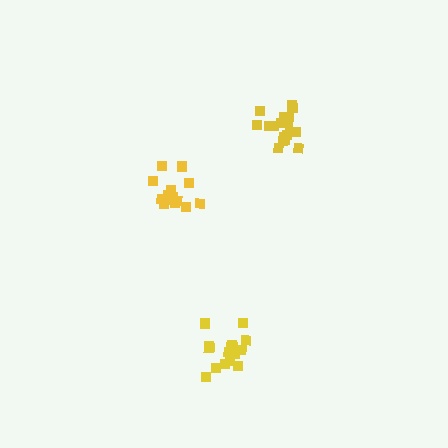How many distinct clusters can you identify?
There are 3 distinct clusters.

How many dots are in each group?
Group 1: 15 dots, Group 2: 16 dots, Group 3: 18 dots (49 total).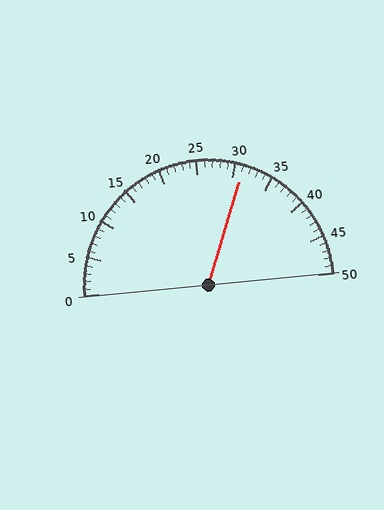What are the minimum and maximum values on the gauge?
The gauge ranges from 0 to 50.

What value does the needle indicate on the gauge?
The needle indicates approximately 31.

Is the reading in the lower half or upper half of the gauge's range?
The reading is in the upper half of the range (0 to 50).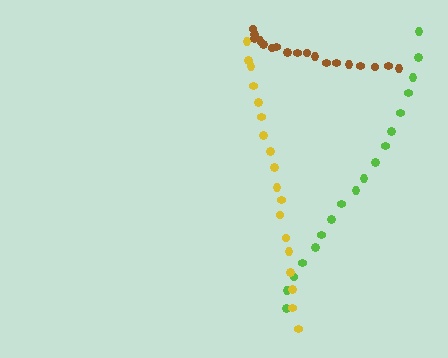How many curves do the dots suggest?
There are 3 distinct paths.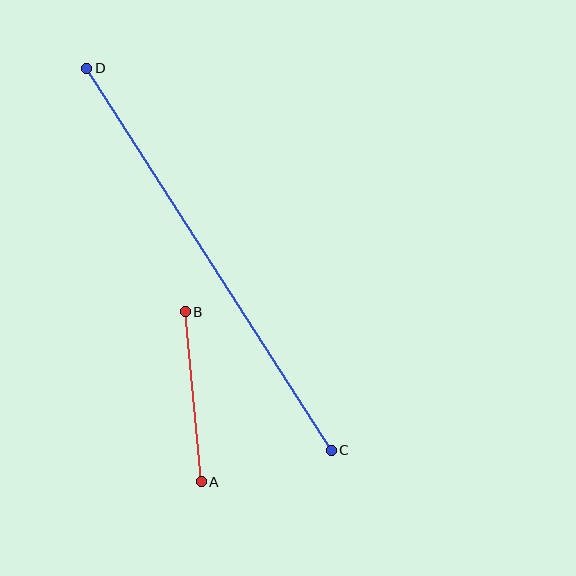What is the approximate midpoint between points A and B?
The midpoint is at approximately (193, 397) pixels.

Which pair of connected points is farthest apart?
Points C and D are farthest apart.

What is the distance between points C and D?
The distance is approximately 454 pixels.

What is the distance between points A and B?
The distance is approximately 170 pixels.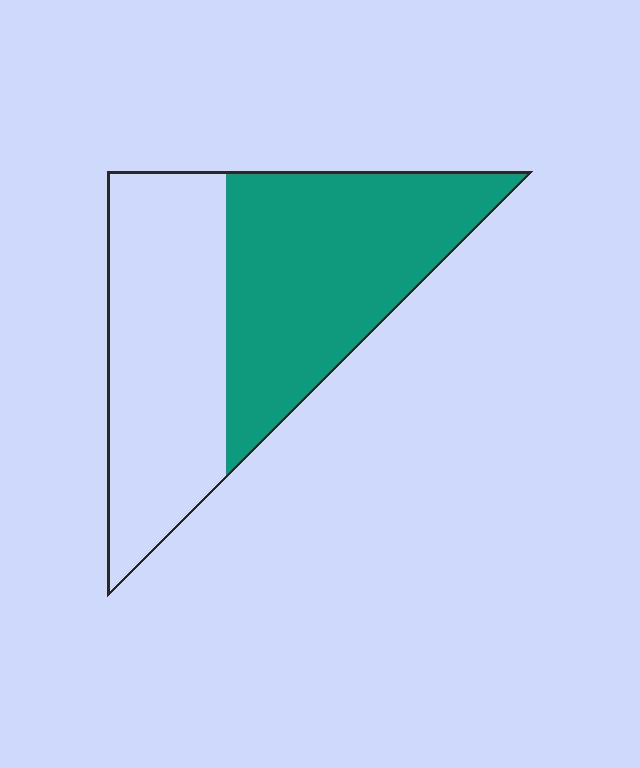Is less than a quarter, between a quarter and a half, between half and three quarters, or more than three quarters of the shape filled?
Between half and three quarters.